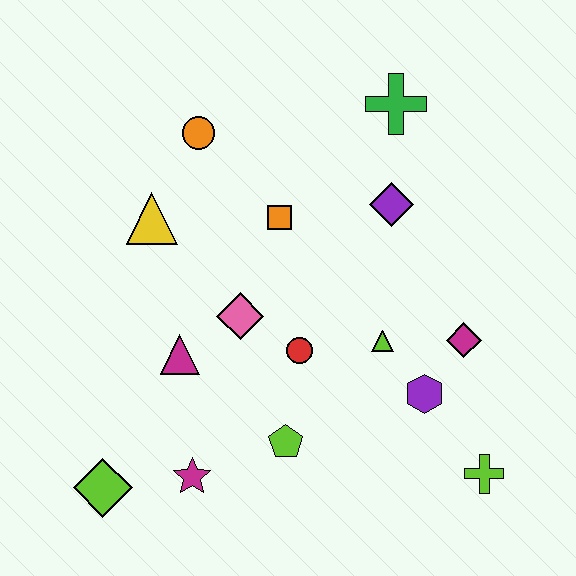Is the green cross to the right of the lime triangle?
Yes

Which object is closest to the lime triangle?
The purple hexagon is closest to the lime triangle.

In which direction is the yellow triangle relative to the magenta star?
The yellow triangle is above the magenta star.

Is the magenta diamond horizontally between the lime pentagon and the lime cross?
Yes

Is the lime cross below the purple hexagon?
Yes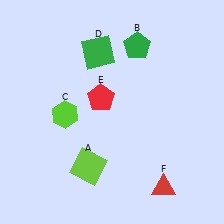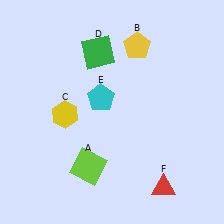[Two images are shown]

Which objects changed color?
B changed from green to yellow. C changed from lime to yellow. E changed from red to cyan.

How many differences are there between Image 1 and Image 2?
There are 3 differences between the two images.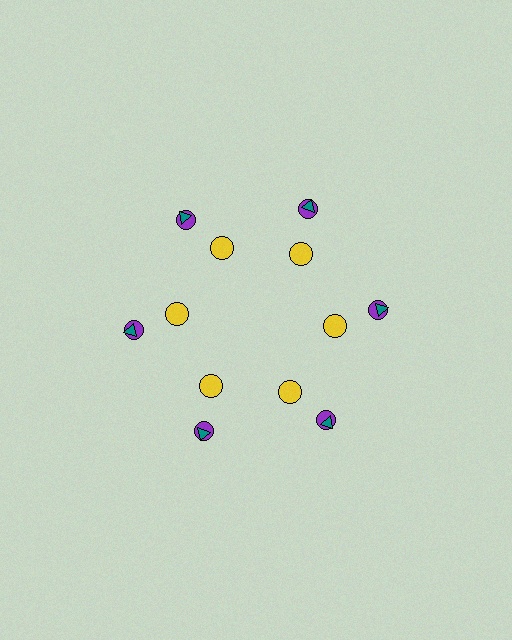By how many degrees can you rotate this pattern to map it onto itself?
The pattern maps onto itself every 60 degrees of rotation.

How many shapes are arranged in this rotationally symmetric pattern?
There are 18 shapes, arranged in 6 groups of 3.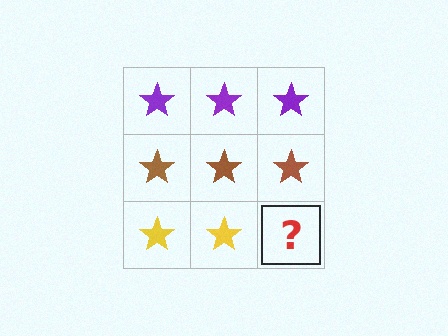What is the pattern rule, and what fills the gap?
The rule is that each row has a consistent color. The gap should be filled with a yellow star.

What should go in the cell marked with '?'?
The missing cell should contain a yellow star.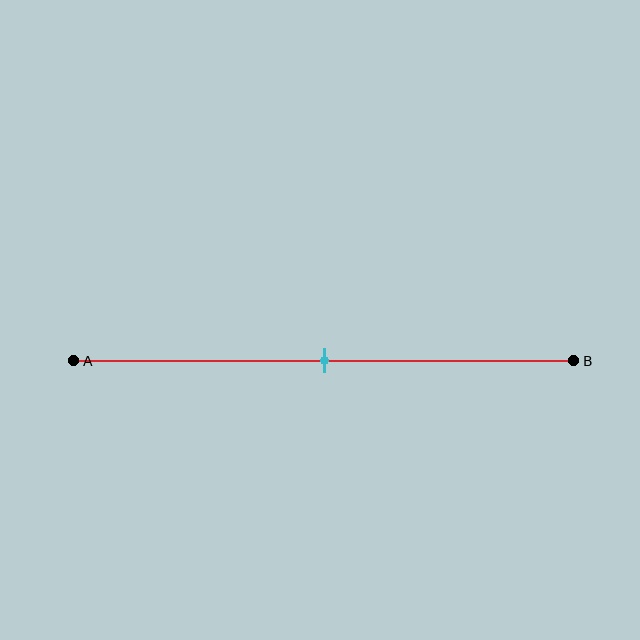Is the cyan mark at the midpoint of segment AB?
Yes, the mark is approximately at the midpoint.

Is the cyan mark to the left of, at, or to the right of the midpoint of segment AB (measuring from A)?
The cyan mark is approximately at the midpoint of segment AB.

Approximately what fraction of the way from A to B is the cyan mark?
The cyan mark is approximately 50% of the way from A to B.